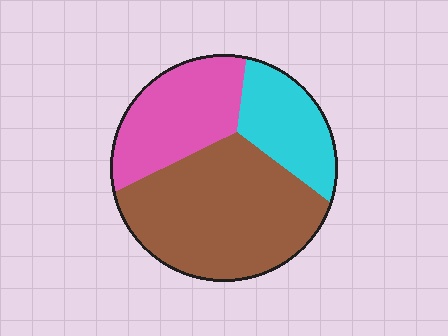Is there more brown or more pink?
Brown.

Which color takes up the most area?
Brown, at roughly 50%.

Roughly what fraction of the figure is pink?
Pink takes up about one quarter (1/4) of the figure.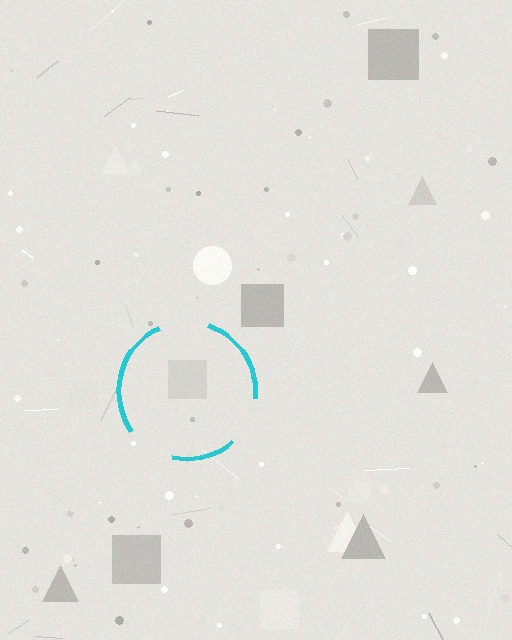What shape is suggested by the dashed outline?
The dashed outline suggests a circle.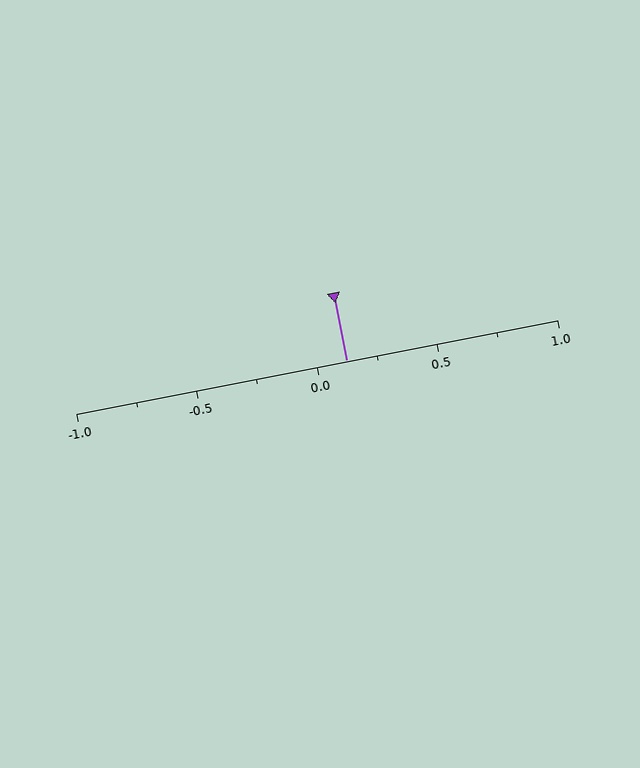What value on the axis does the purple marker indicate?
The marker indicates approximately 0.12.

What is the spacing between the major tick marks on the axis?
The major ticks are spaced 0.5 apart.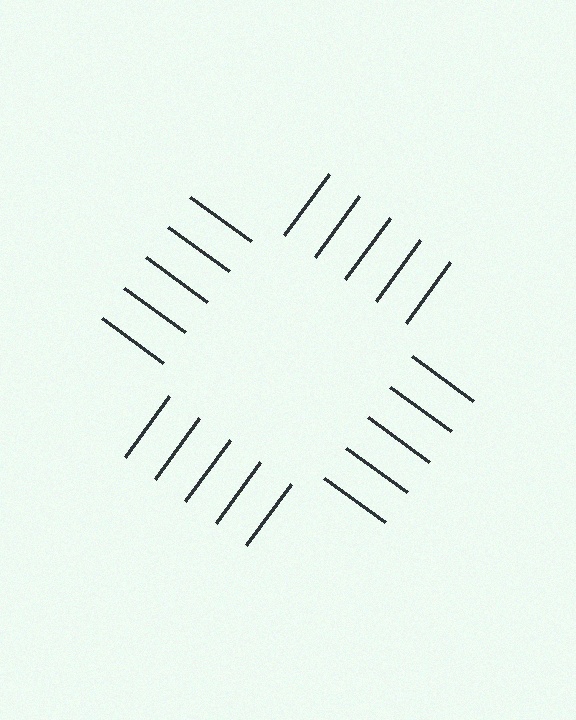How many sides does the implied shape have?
4 sides — the line-ends trace a square.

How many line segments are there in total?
20 — 5 along each of the 4 edges.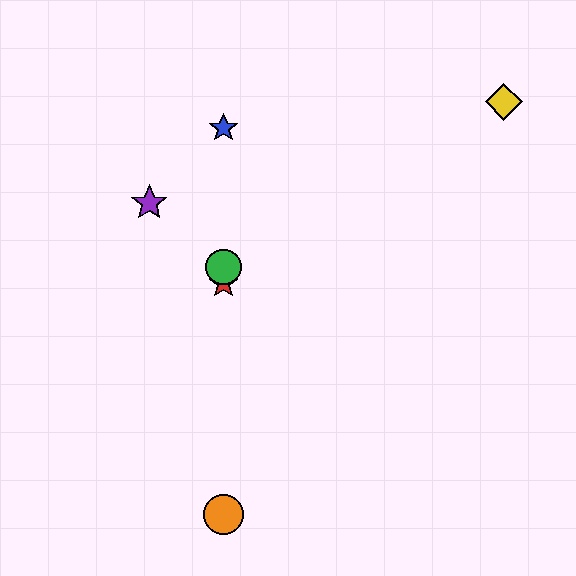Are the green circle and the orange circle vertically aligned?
Yes, both are at x≈224.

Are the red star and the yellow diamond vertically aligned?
No, the red star is at x≈224 and the yellow diamond is at x≈504.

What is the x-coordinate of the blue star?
The blue star is at x≈224.